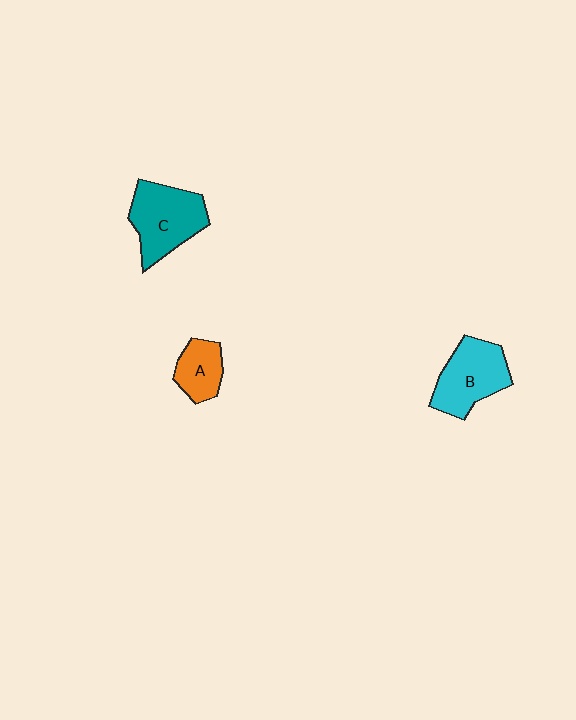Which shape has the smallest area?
Shape A (orange).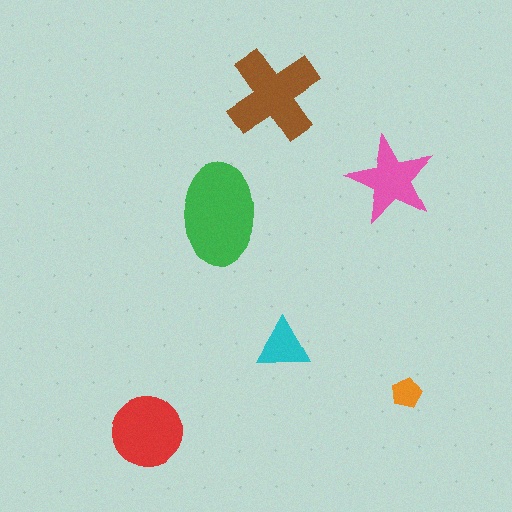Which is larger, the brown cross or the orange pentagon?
The brown cross.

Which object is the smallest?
The orange pentagon.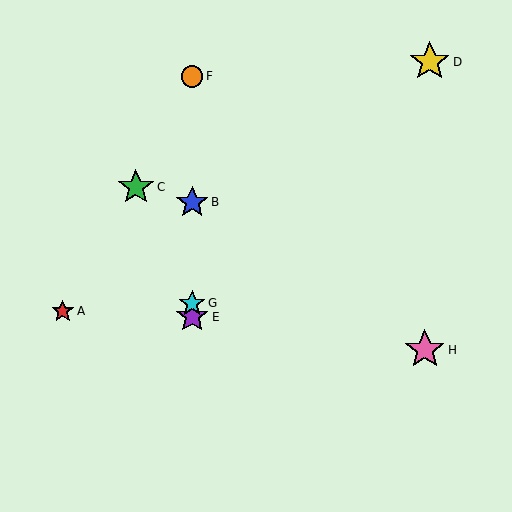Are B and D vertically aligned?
No, B is at x≈192 and D is at x≈430.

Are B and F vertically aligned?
Yes, both are at x≈192.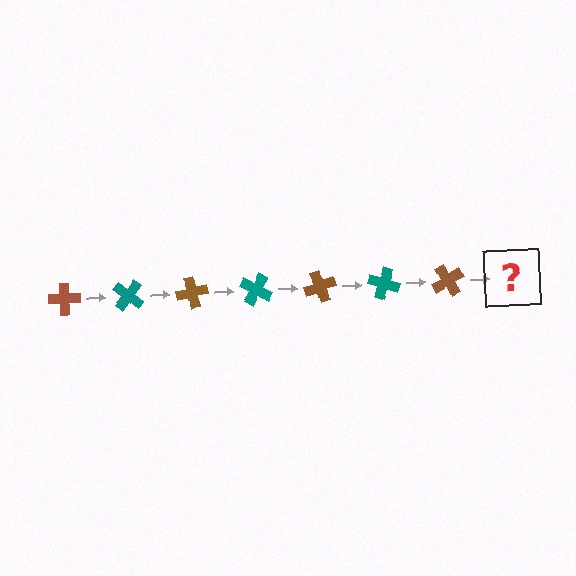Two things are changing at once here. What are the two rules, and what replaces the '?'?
The two rules are that it rotates 40 degrees each step and the color cycles through brown and teal. The '?' should be a teal cross, rotated 280 degrees from the start.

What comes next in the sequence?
The next element should be a teal cross, rotated 280 degrees from the start.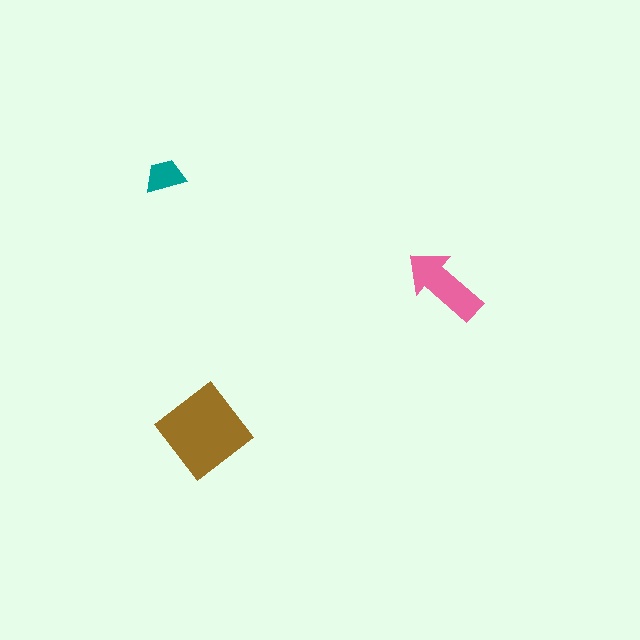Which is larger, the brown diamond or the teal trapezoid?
The brown diamond.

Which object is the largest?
The brown diamond.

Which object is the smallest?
The teal trapezoid.